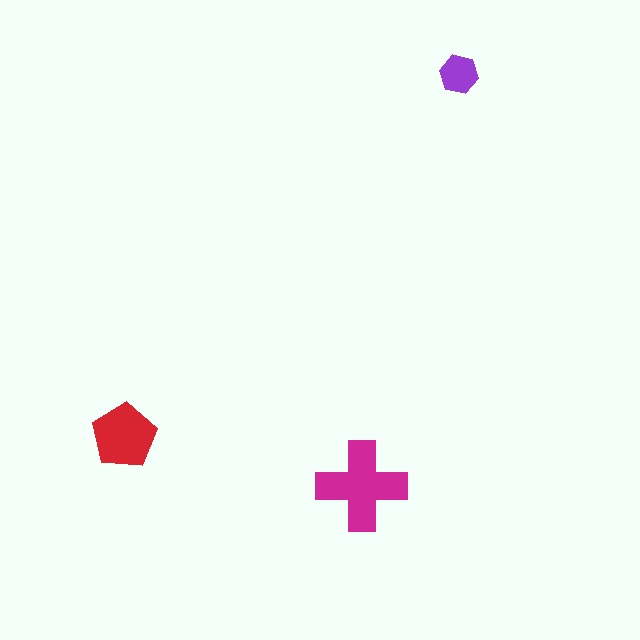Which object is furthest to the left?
The red pentagon is leftmost.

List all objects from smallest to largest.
The purple hexagon, the red pentagon, the magenta cross.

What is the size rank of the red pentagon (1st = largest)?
2nd.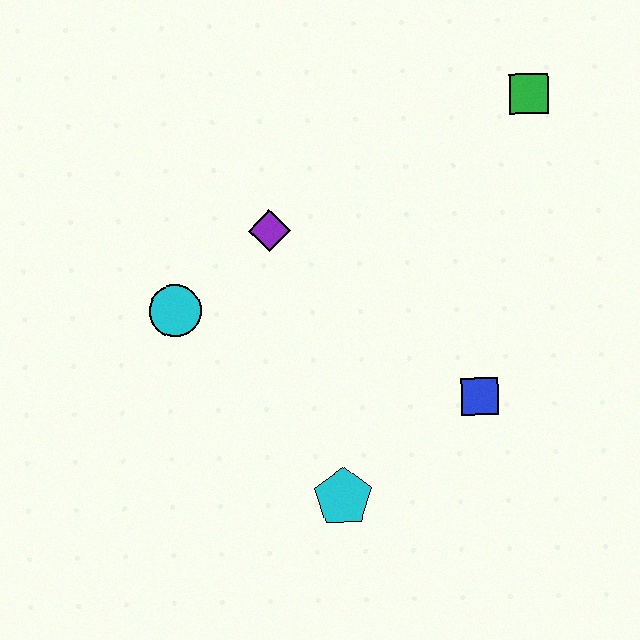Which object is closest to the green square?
The purple diamond is closest to the green square.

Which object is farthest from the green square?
The cyan pentagon is farthest from the green square.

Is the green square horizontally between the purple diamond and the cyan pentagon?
No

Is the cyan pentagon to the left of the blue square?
Yes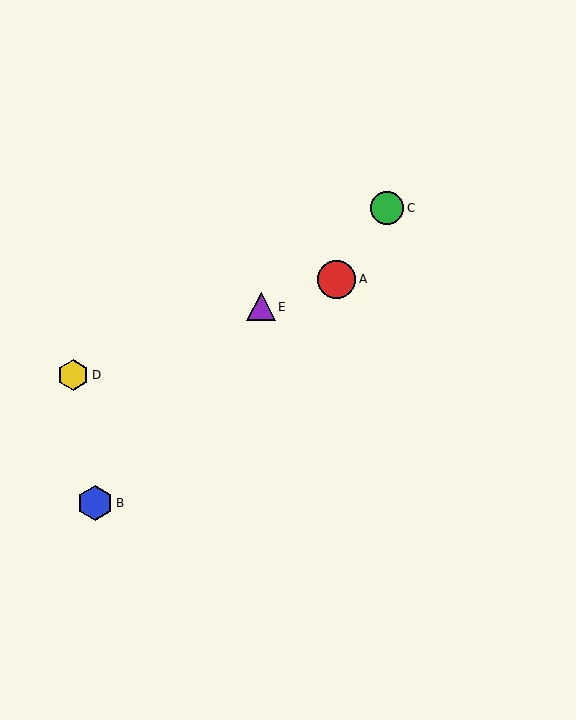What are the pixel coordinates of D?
Object D is at (73, 375).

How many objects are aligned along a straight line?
3 objects (A, D, E) are aligned along a straight line.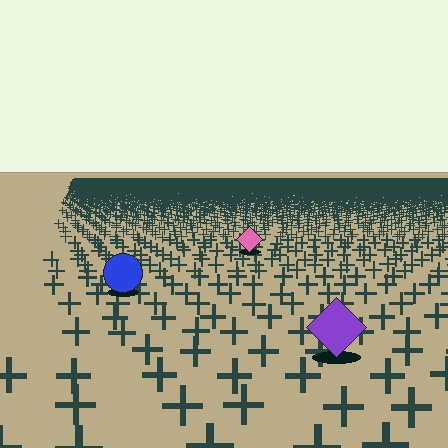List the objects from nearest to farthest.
From nearest to farthest: the purple diamond, the blue circle, the pink diamond.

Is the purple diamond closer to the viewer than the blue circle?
Yes. The purple diamond is closer — you can tell from the texture gradient: the ground texture is coarser near it.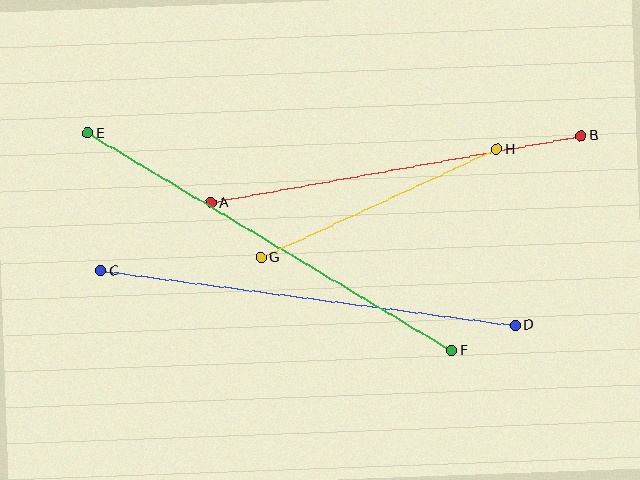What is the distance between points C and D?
The distance is approximately 419 pixels.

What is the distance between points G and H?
The distance is approximately 259 pixels.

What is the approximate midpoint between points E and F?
The midpoint is at approximately (270, 242) pixels.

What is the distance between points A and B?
The distance is approximately 377 pixels.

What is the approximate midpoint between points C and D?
The midpoint is at approximately (308, 298) pixels.